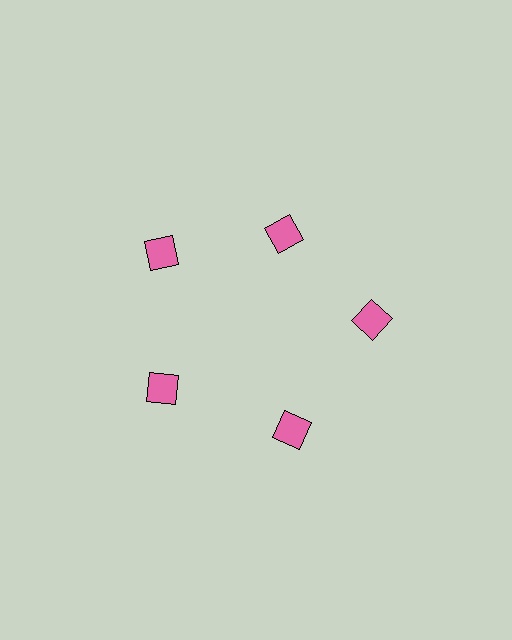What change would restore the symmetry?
The symmetry would be restored by moving it outward, back onto the ring so that all 5 squares sit at equal angles and equal distance from the center.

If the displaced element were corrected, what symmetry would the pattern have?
It would have 5-fold rotational symmetry — the pattern would map onto itself every 72 degrees.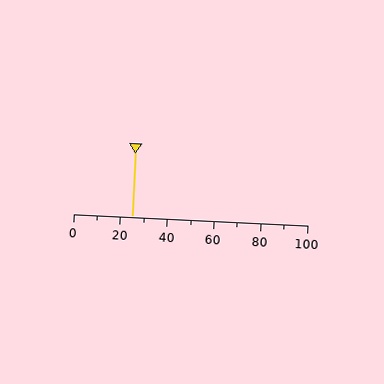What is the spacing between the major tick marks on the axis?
The major ticks are spaced 20 apart.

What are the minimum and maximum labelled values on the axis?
The axis runs from 0 to 100.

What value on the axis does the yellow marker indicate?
The marker indicates approximately 25.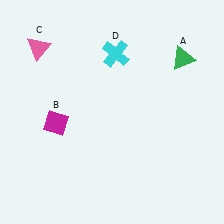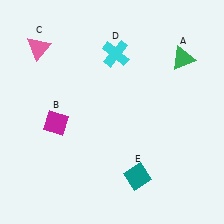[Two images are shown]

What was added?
A teal diamond (E) was added in Image 2.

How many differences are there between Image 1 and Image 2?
There is 1 difference between the two images.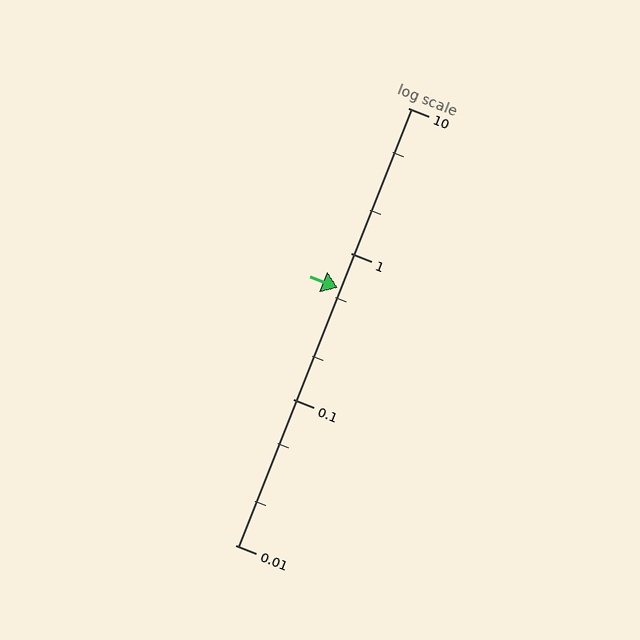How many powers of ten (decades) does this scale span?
The scale spans 3 decades, from 0.01 to 10.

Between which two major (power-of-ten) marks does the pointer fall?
The pointer is between 0.1 and 1.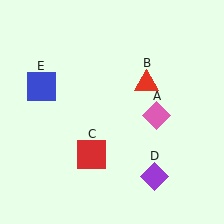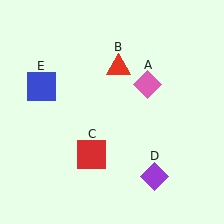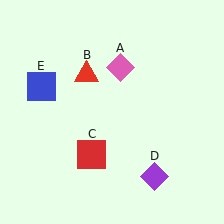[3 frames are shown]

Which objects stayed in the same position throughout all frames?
Red square (object C) and purple diamond (object D) and blue square (object E) remained stationary.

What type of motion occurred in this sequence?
The pink diamond (object A), red triangle (object B) rotated counterclockwise around the center of the scene.